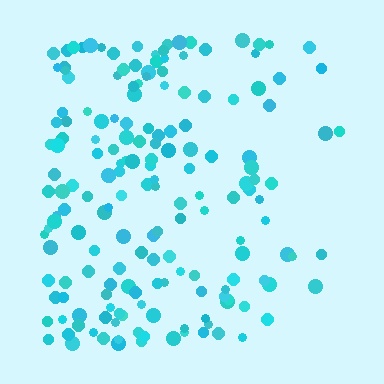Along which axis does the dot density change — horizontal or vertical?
Horizontal.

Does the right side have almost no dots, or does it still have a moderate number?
Still a moderate number, just noticeably fewer than the left.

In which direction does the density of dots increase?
From right to left, with the left side densest.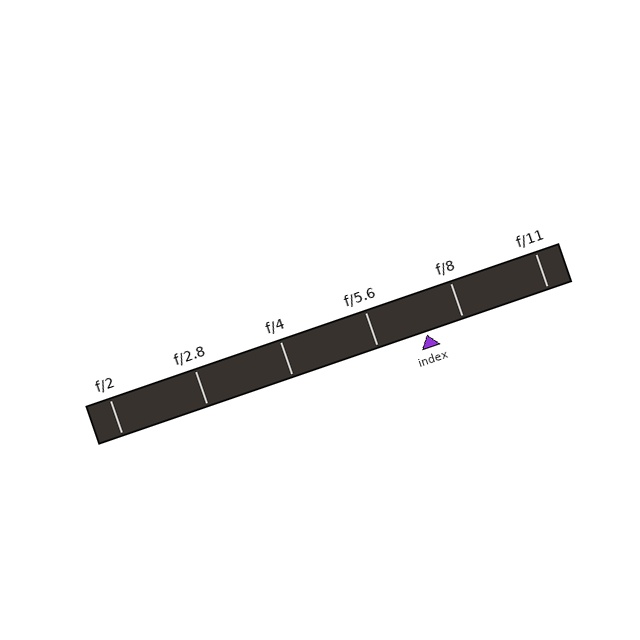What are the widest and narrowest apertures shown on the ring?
The widest aperture shown is f/2 and the narrowest is f/11.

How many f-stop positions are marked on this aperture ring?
There are 6 f-stop positions marked.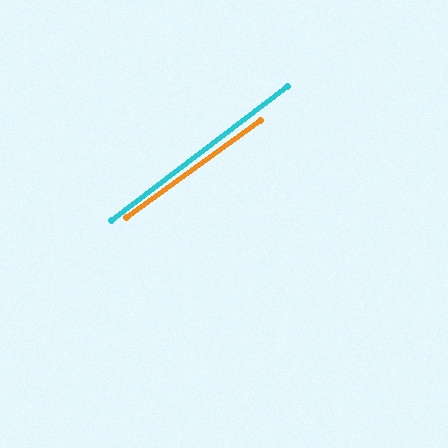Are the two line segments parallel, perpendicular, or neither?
Parallel — their directions differ by only 1.3°.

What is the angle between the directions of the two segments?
Approximately 1 degree.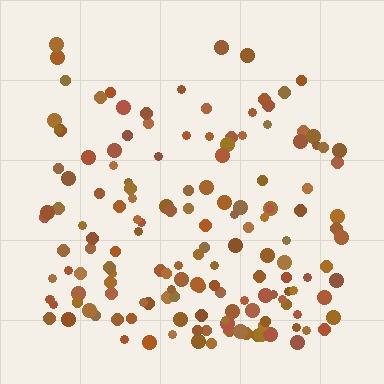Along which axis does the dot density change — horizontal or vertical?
Vertical.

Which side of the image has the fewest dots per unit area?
The top.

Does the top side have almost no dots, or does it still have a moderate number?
Still a moderate number, just noticeably fewer than the bottom.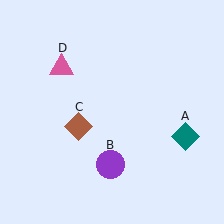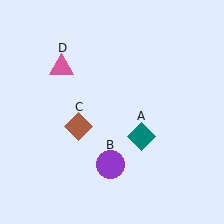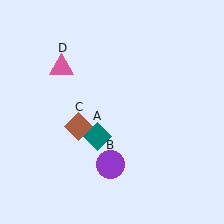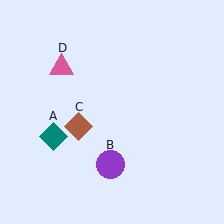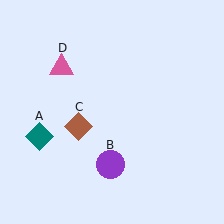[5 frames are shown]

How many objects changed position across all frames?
1 object changed position: teal diamond (object A).